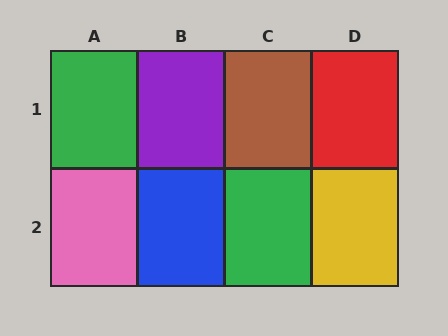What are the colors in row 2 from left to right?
Pink, blue, green, yellow.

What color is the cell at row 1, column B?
Purple.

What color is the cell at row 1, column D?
Red.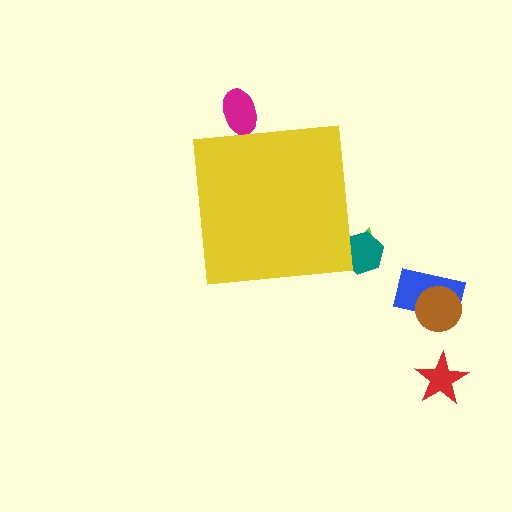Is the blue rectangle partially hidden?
No, the blue rectangle is fully visible.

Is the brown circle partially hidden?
No, the brown circle is fully visible.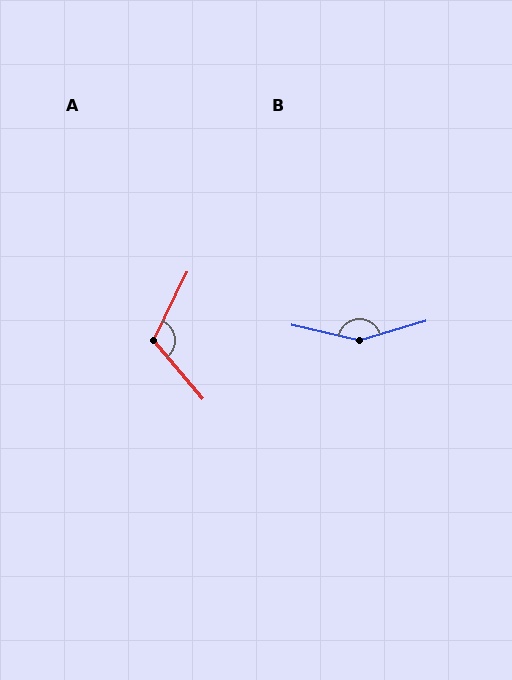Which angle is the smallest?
A, at approximately 114 degrees.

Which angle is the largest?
B, at approximately 151 degrees.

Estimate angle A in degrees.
Approximately 114 degrees.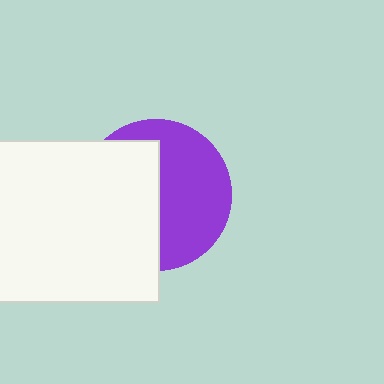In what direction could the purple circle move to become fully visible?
The purple circle could move right. That would shift it out from behind the white square entirely.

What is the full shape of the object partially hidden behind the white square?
The partially hidden object is a purple circle.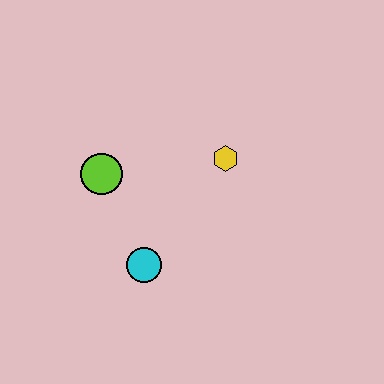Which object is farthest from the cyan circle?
The yellow hexagon is farthest from the cyan circle.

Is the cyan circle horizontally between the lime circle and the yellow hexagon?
Yes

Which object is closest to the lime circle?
The cyan circle is closest to the lime circle.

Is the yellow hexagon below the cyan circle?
No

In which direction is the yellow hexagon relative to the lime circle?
The yellow hexagon is to the right of the lime circle.